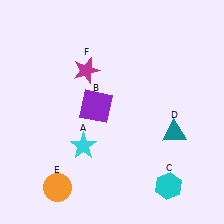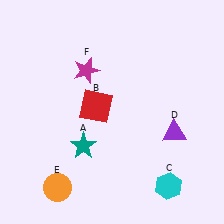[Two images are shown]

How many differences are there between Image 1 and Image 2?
There are 3 differences between the two images.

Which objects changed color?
A changed from cyan to teal. B changed from purple to red. D changed from teal to purple.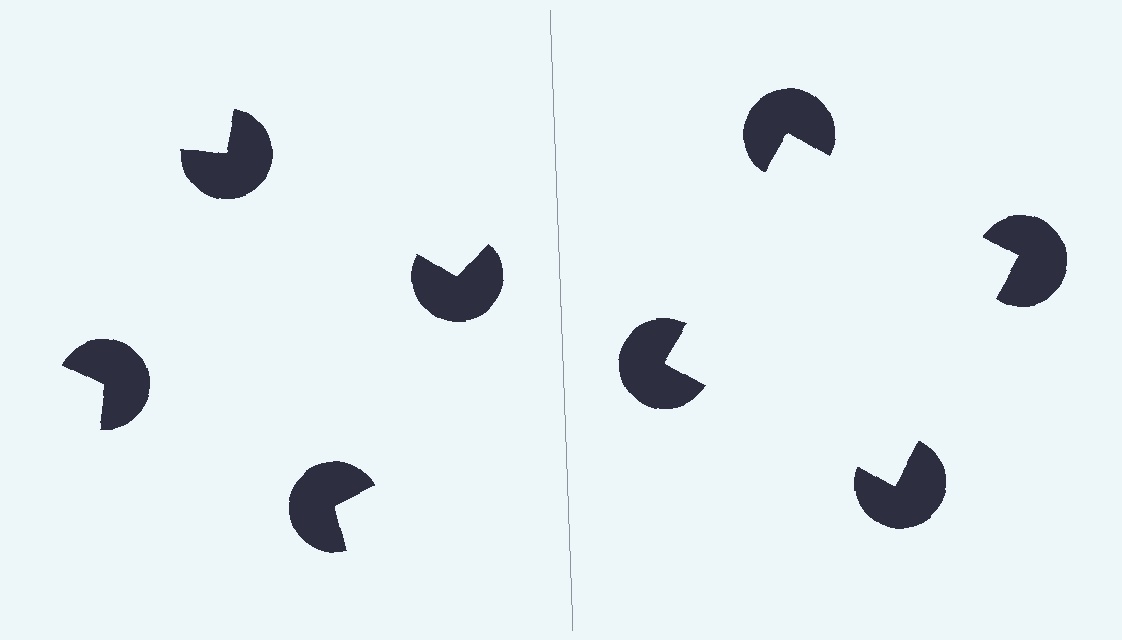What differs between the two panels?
The pac-man discs are positioned identically on both sides; only the wedge orientations differ. On the right they align to a square; on the left they are misaligned.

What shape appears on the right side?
An illusory square.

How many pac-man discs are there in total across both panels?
8 — 4 on each side.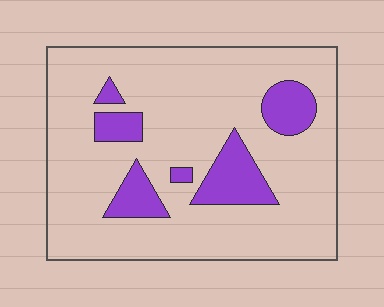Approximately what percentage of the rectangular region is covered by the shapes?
Approximately 15%.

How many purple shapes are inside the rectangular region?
6.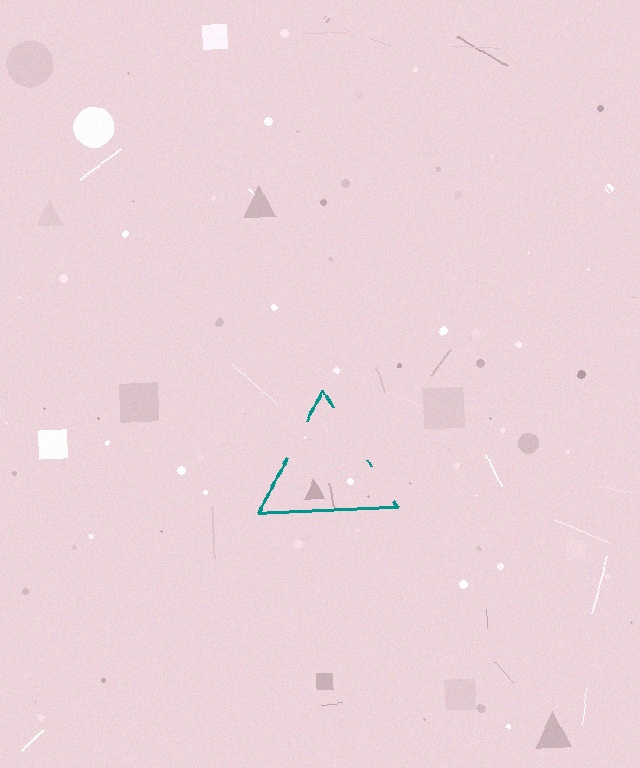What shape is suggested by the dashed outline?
The dashed outline suggests a triangle.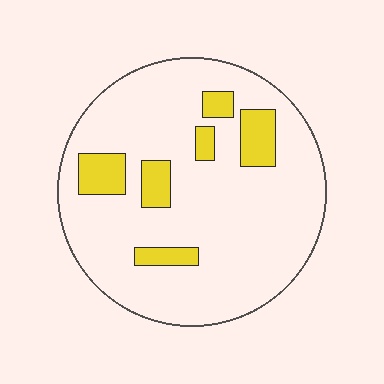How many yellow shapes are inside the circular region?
6.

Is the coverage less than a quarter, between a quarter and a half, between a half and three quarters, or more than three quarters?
Less than a quarter.